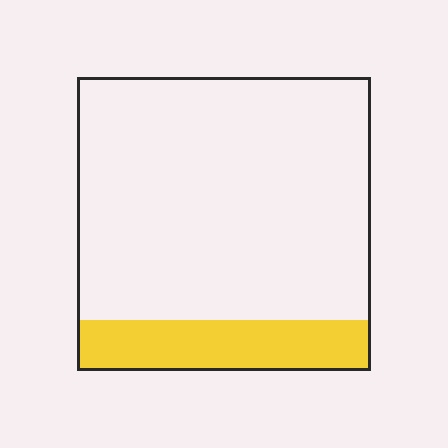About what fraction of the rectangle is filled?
About one sixth (1/6).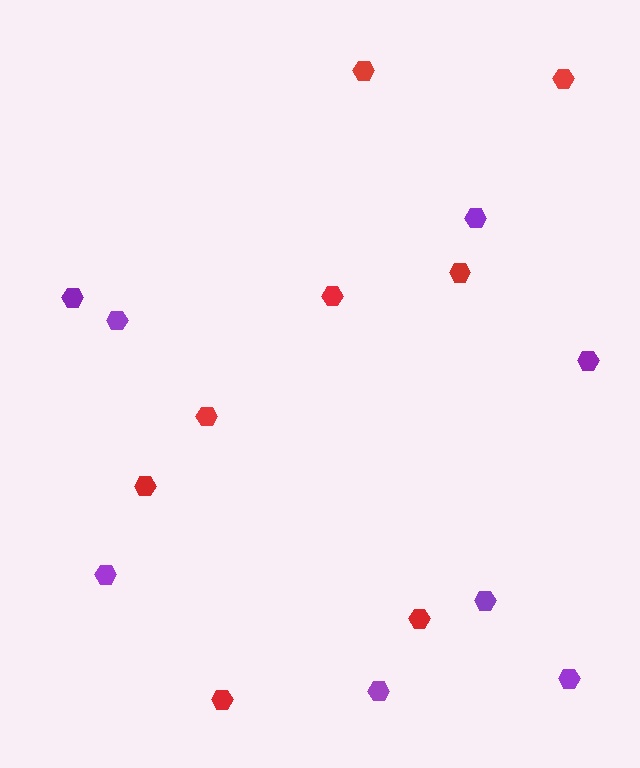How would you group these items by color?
There are 2 groups: one group of purple hexagons (8) and one group of red hexagons (8).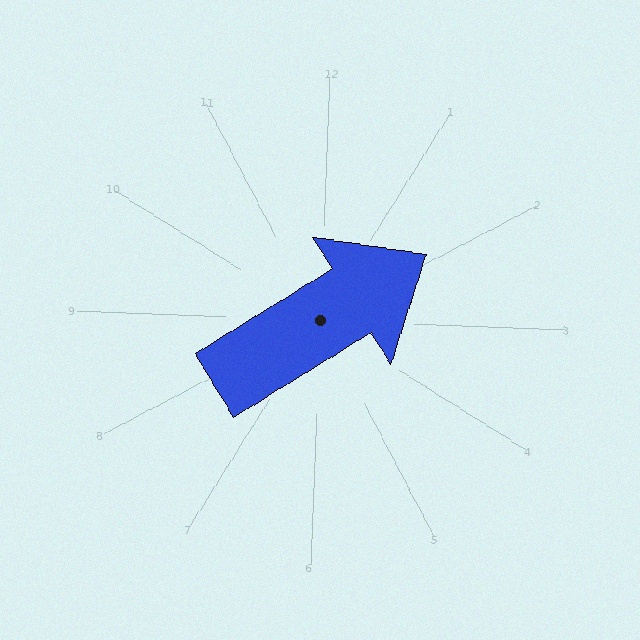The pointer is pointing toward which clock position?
Roughly 2 o'clock.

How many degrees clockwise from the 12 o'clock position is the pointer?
Approximately 56 degrees.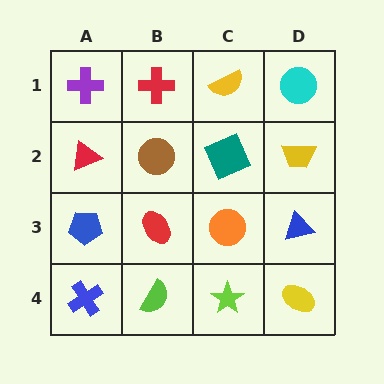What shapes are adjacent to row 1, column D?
A yellow trapezoid (row 2, column D), a yellow semicircle (row 1, column C).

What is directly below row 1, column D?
A yellow trapezoid.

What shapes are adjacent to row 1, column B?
A brown circle (row 2, column B), a purple cross (row 1, column A), a yellow semicircle (row 1, column C).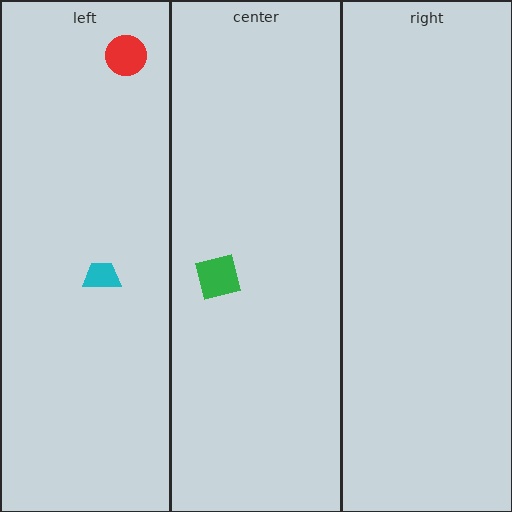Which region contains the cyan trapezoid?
The left region.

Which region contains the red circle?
The left region.